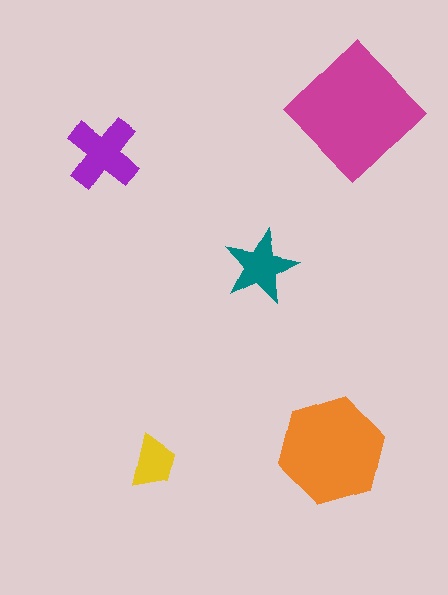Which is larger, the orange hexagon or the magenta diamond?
The magenta diamond.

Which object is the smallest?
The yellow trapezoid.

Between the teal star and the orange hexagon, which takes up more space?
The orange hexagon.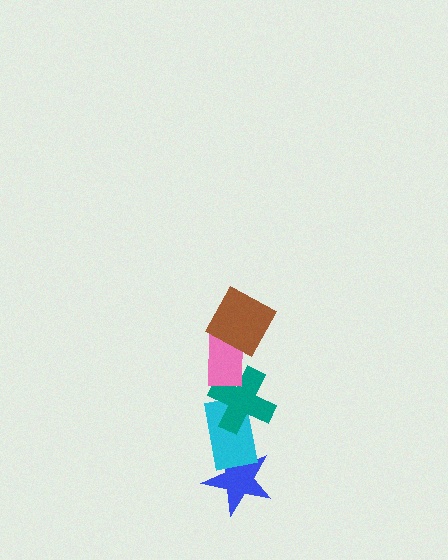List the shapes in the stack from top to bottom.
From top to bottom: the brown square, the pink rectangle, the teal cross, the cyan rectangle, the blue star.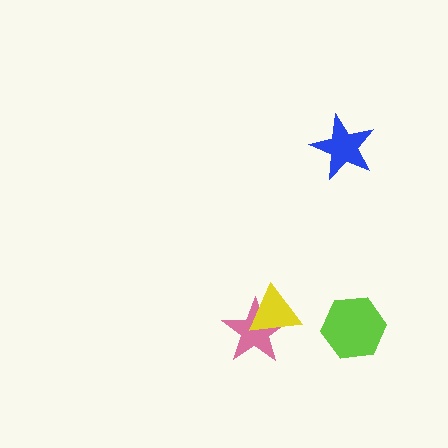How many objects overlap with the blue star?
0 objects overlap with the blue star.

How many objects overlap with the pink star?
1 object overlaps with the pink star.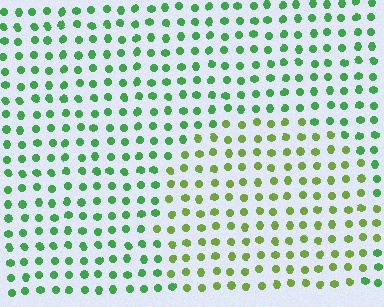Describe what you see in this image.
The image is filled with small green elements in a uniform arrangement. A circle-shaped region is visible where the elements are tinted to a slightly different hue, forming a subtle color boundary.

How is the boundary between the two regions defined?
The boundary is defined purely by a slight shift in hue (about 36 degrees). Spacing, size, and orientation are identical on both sides.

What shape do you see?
I see a circle.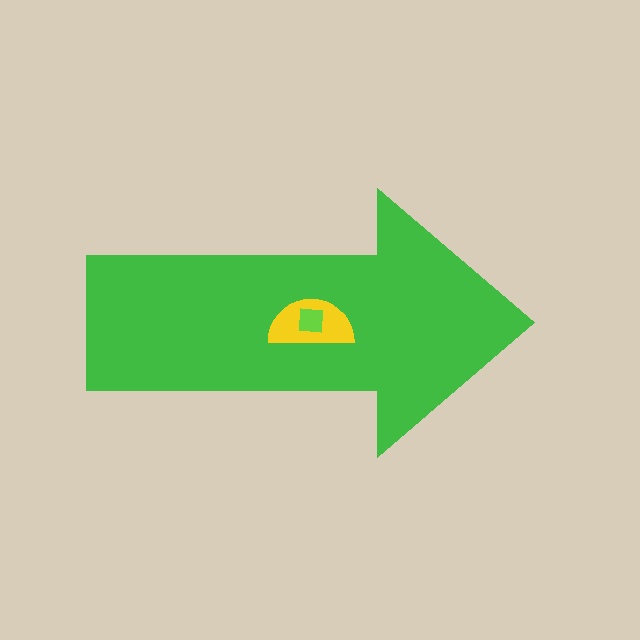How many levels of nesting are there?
3.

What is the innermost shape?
The lime square.